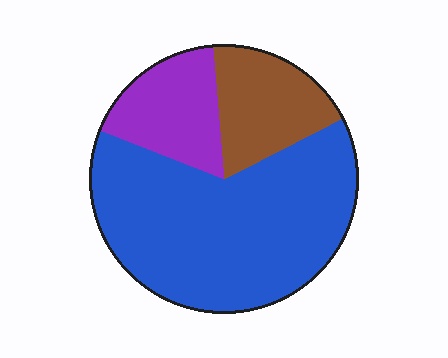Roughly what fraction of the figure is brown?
Brown covers roughly 20% of the figure.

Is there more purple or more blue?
Blue.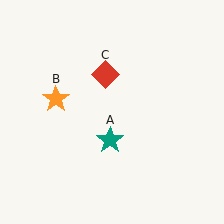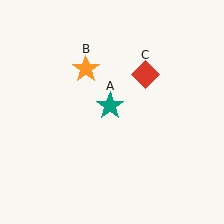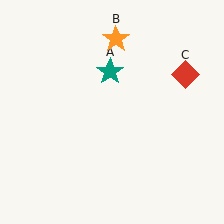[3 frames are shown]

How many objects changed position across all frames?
3 objects changed position: teal star (object A), orange star (object B), red diamond (object C).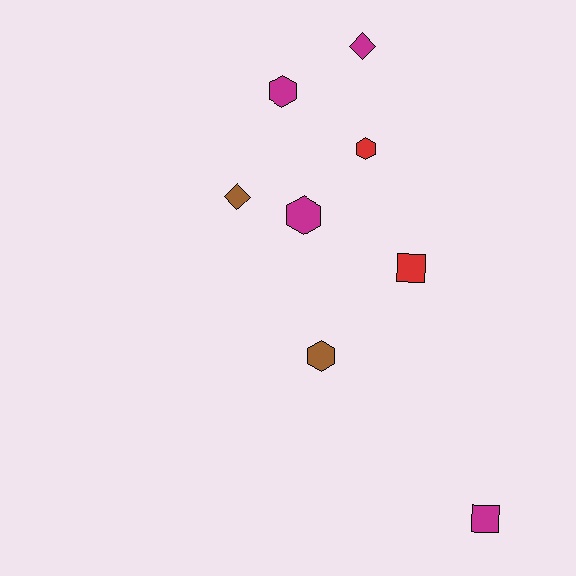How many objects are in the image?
There are 8 objects.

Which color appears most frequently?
Magenta, with 4 objects.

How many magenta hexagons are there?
There are 2 magenta hexagons.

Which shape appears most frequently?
Hexagon, with 4 objects.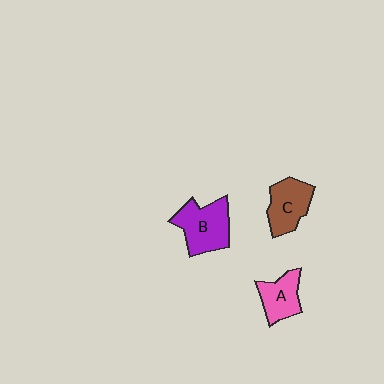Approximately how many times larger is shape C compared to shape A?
Approximately 1.2 times.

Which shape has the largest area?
Shape B (purple).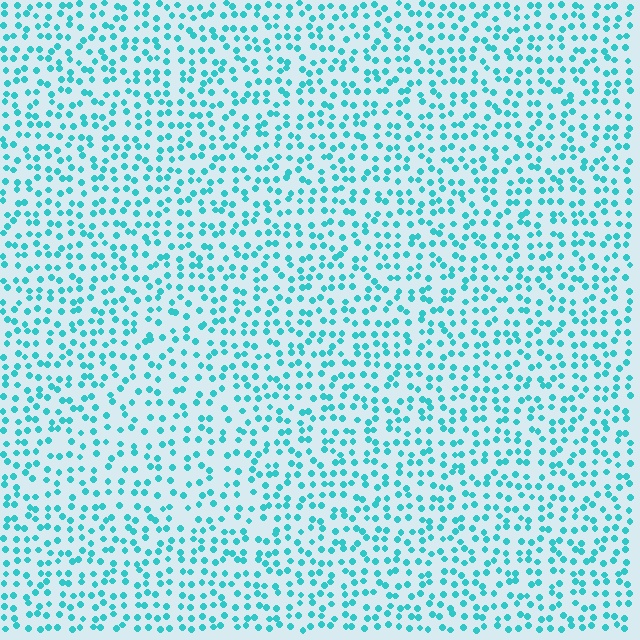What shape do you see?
I see a triangle.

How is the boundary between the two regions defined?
The boundary is defined by a change in element density (approximately 1.4x ratio). All elements are the same color, size, and shape.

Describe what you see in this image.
The image contains small cyan elements arranged at two different densities. A triangle-shaped region is visible where the elements are less densely packed than the surrounding area.